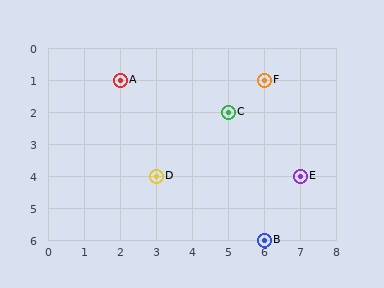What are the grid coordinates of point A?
Point A is at grid coordinates (2, 1).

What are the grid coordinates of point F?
Point F is at grid coordinates (6, 1).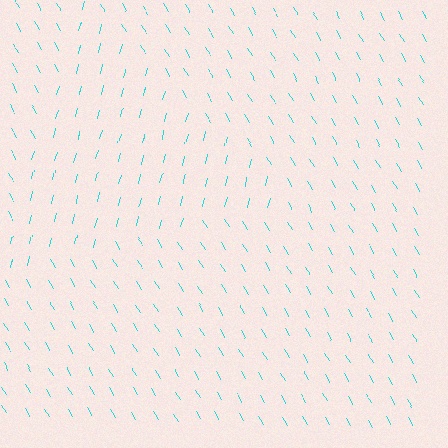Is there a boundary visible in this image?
Yes, there is a texture boundary formed by a change in line orientation.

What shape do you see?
I see a triangle.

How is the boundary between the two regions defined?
The boundary is defined purely by a change in line orientation (approximately 45 degrees difference). All lines are the same color and thickness.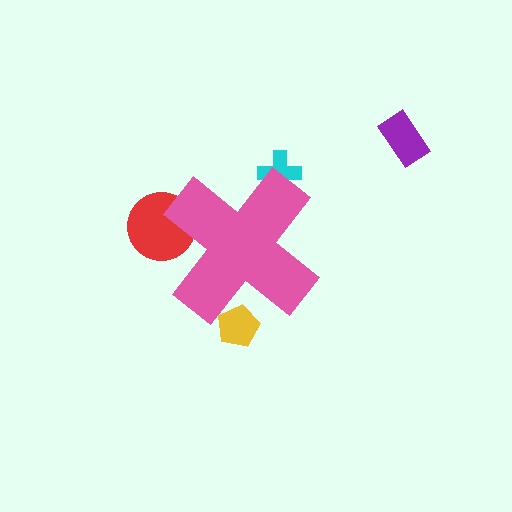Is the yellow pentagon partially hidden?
Yes, the yellow pentagon is partially hidden behind the pink cross.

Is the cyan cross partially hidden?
Yes, the cyan cross is partially hidden behind the pink cross.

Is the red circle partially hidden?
Yes, the red circle is partially hidden behind the pink cross.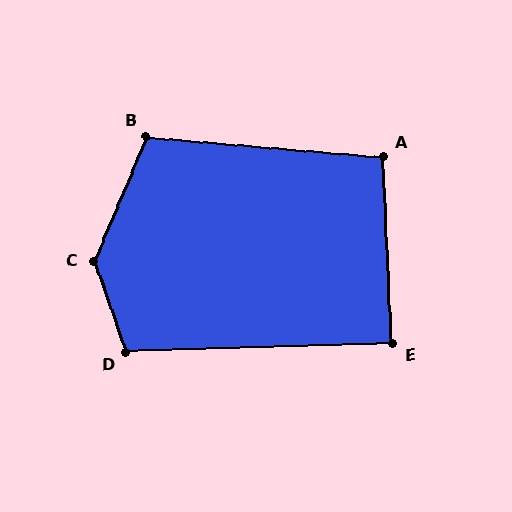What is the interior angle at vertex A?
Approximately 97 degrees (obtuse).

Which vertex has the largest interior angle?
C, at approximately 138 degrees.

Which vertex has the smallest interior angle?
E, at approximately 89 degrees.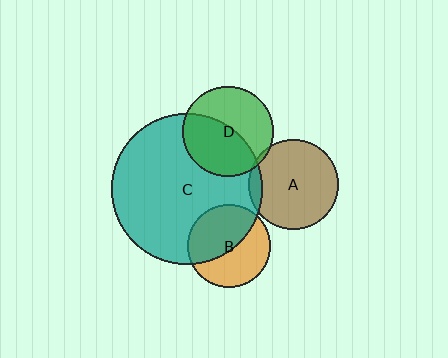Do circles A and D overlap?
Yes.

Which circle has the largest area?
Circle C (teal).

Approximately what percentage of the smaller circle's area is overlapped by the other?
Approximately 5%.